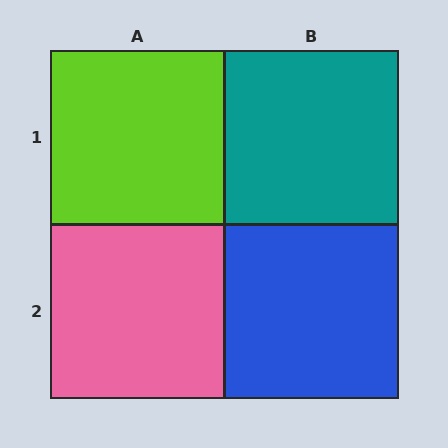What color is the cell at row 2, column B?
Blue.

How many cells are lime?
1 cell is lime.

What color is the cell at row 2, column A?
Pink.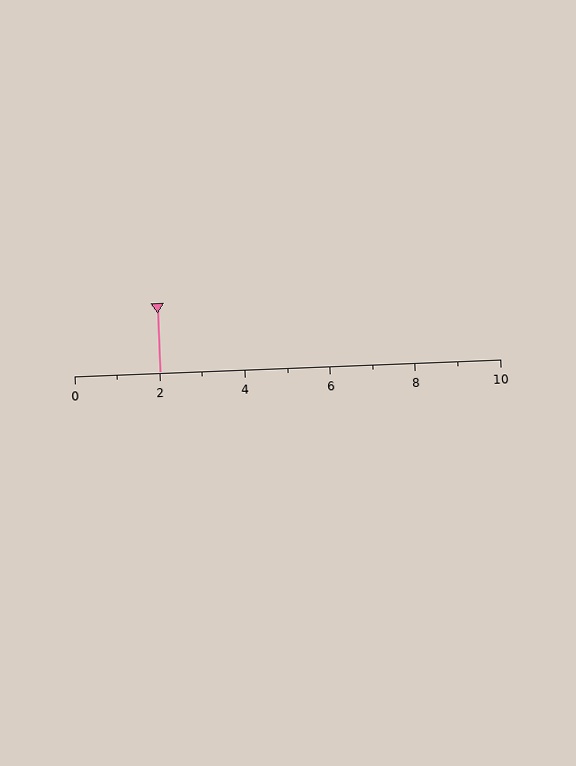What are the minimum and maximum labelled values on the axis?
The axis runs from 0 to 10.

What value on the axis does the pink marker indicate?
The marker indicates approximately 2.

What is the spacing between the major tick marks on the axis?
The major ticks are spaced 2 apart.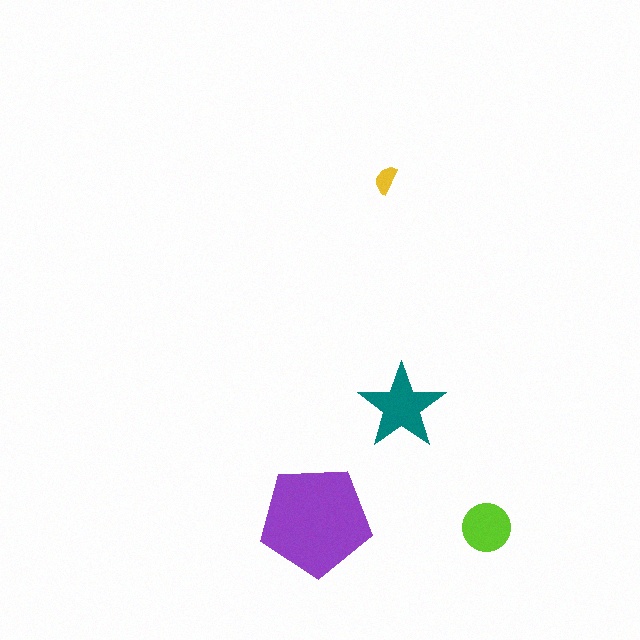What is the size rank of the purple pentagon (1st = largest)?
1st.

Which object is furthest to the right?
The lime circle is rightmost.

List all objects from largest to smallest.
The purple pentagon, the teal star, the lime circle, the yellow semicircle.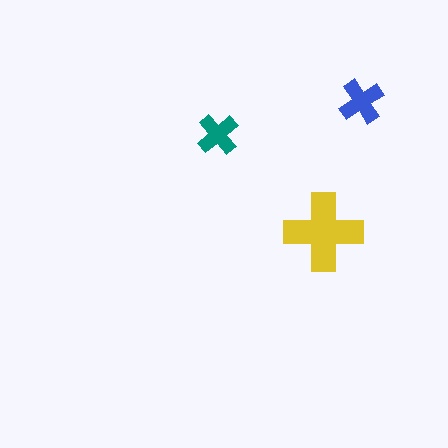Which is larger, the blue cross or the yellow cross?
The yellow one.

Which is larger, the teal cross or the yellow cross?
The yellow one.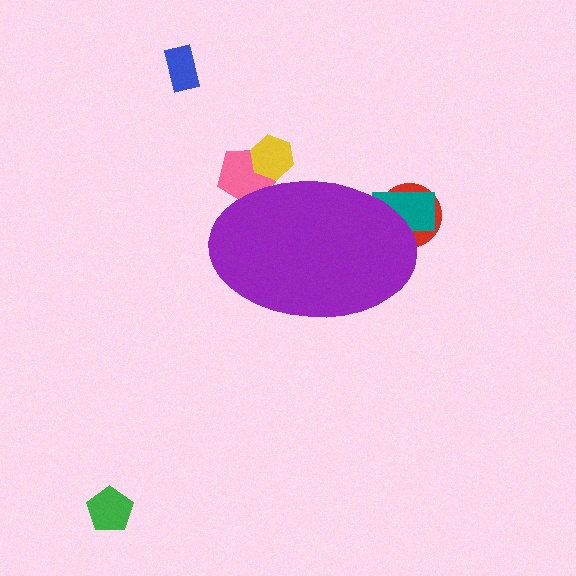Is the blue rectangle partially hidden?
No, the blue rectangle is fully visible.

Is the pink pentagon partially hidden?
Yes, the pink pentagon is partially hidden behind the purple ellipse.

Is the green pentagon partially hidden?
No, the green pentagon is fully visible.